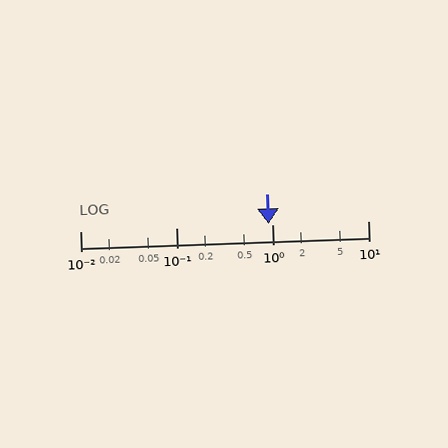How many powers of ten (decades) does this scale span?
The scale spans 3 decades, from 0.01 to 10.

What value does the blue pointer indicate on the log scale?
The pointer indicates approximately 0.91.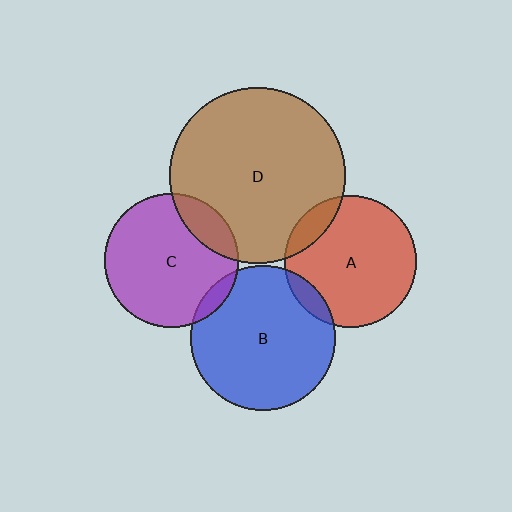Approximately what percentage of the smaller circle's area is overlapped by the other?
Approximately 10%.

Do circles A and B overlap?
Yes.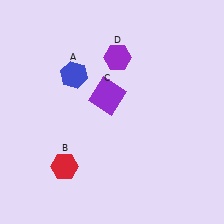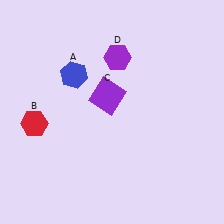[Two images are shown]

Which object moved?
The red hexagon (B) moved up.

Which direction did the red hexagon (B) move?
The red hexagon (B) moved up.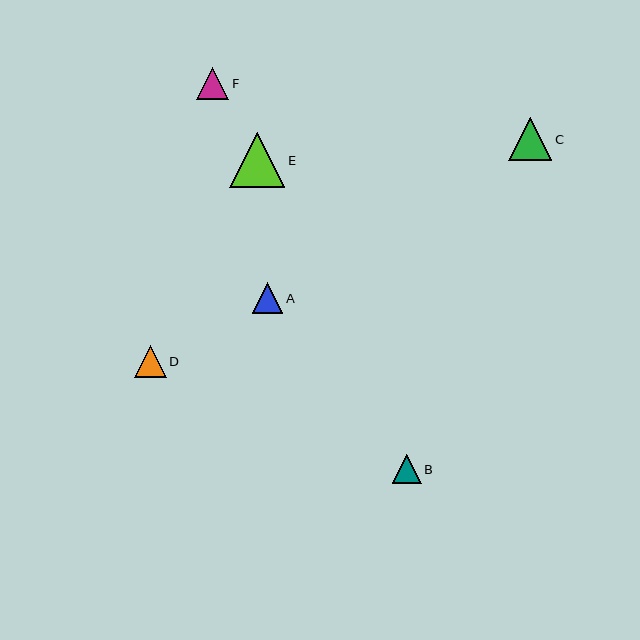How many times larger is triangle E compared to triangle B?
Triangle E is approximately 1.9 times the size of triangle B.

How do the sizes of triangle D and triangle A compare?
Triangle D and triangle A are approximately the same size.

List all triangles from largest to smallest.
From largest to smallest: E, C, D, F, A, B.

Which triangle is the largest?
Triangle E is the largest with a size of approximately 55 pixels.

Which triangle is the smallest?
Triangle B is the smallest with a size of approximately 29 pixels.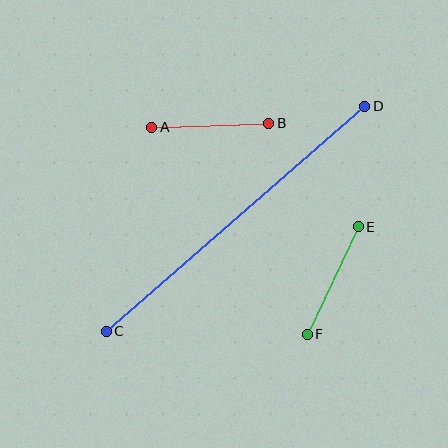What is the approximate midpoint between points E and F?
The midpoint is at approximately (333, 281) pixels.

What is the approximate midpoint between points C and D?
The midpoint is at approximately (235, 219) pixels.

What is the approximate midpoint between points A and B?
The midpoint is at approximately (210, 125) pixels.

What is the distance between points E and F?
The distance is approximately 119 pixels.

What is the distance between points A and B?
The distance is approximately 117 pixels.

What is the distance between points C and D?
The distance is approximately 343 pixels.